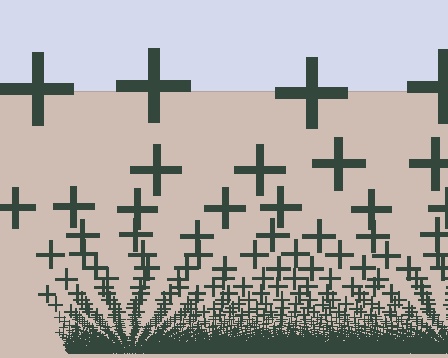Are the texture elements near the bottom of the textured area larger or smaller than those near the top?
Smaller. The gradient is inverted — elements near the bottom are smaller and denser.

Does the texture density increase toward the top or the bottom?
Density increases toward the bottom.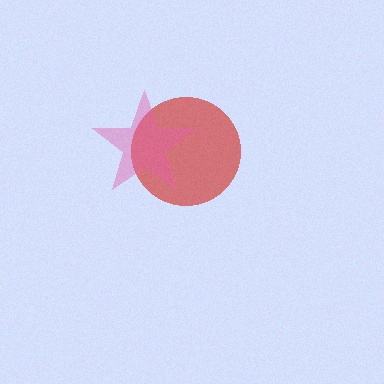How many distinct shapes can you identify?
There are 2 distinct shapes: a red circle, a pink star.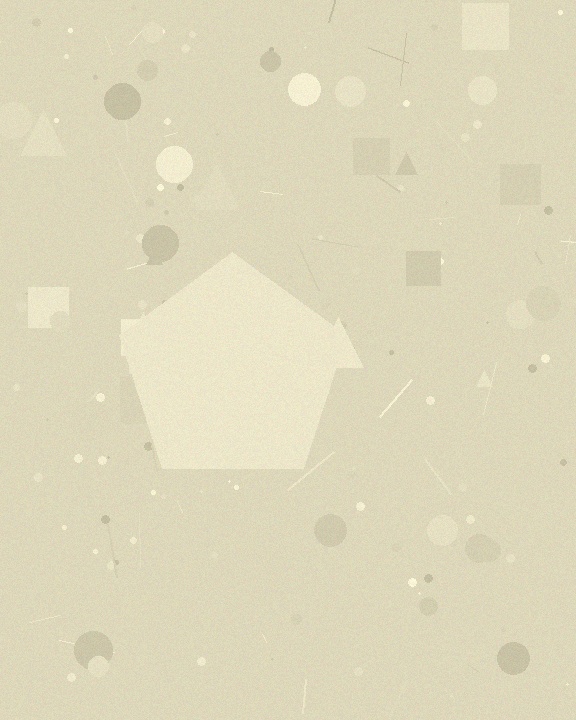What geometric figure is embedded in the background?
A pentagon is embedded in the background.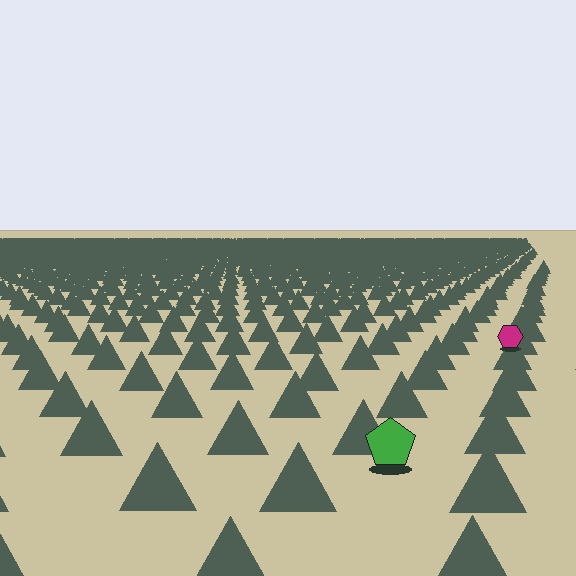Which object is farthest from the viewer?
The magenta hexagon is farthest from the viewer. It appears smaller and the ground texture around it is denser.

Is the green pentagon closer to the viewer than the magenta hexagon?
Yes. The green pentagon is closer — you can tell from the texture gradient: the ground texture is coarser near it.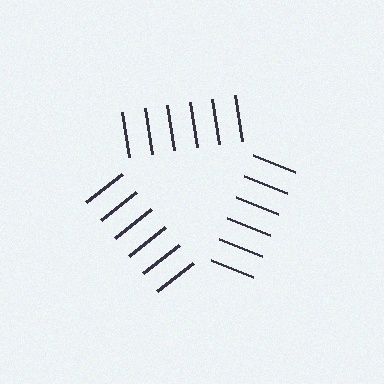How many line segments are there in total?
18 — 6 along each of the 3 edges.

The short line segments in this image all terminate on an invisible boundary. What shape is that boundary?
An illusory triangle — the line segments terminate on its edges but no continuous stroke is drawn.